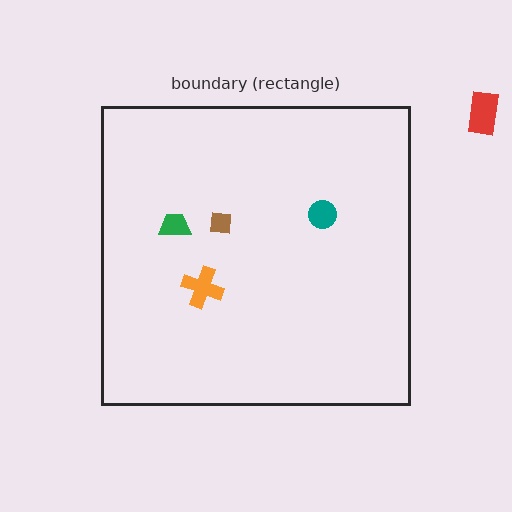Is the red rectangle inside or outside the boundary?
Outside.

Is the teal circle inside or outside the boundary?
Inside.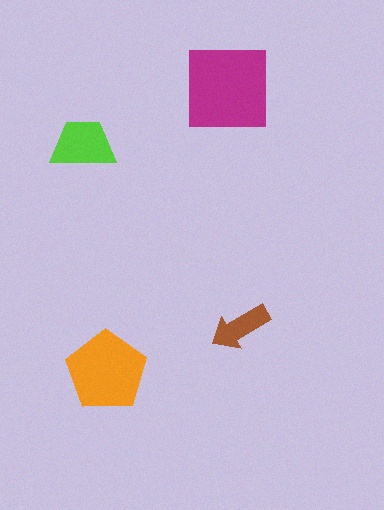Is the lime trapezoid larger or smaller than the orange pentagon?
Smaller.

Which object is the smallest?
The brown arrow.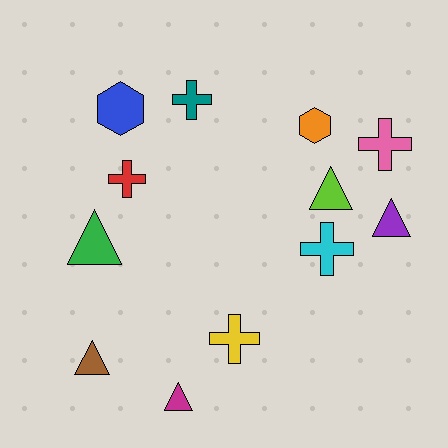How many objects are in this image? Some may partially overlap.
There are 12 objects.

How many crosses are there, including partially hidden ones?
There are 5 crosses.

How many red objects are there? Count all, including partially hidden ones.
There is 1 red object.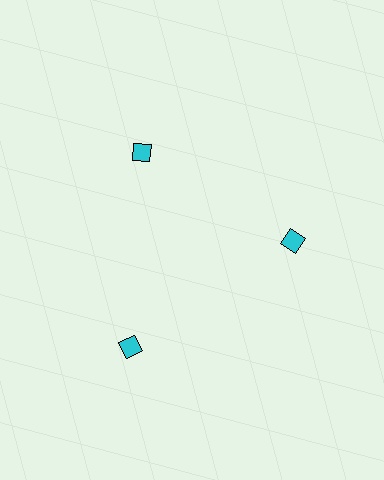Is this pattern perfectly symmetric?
No. The 3 cyan diamonds are arranged in a ring, but one element near the 7 o'clock position is pushed outward from the center, breaking the 3-fold rotational symmetry.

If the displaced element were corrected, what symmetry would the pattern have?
It would have 3-fold rotational symmetry — the pattern would map onto itself every 120 degrees.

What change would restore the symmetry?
The symmetry would be restored by moving it inward, back onto the ring so that all 3 diamonds sit at equal angles and equal distance from the center.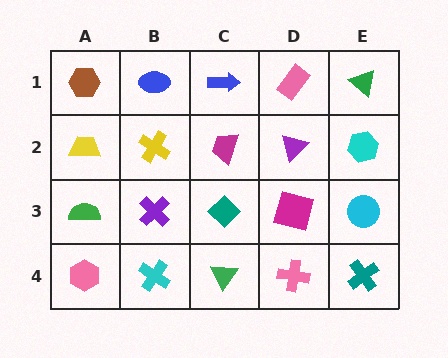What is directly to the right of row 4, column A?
A cyan cross.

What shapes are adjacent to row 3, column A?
A yellow trapezoid (row 2, column A), a pink hexagon (row 4, column A), a purple cross (row 3, column B).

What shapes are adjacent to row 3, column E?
A cyan hexagon (row 2, column E), a teal cross (row 4, column E), a magenta square (row 3, column D).